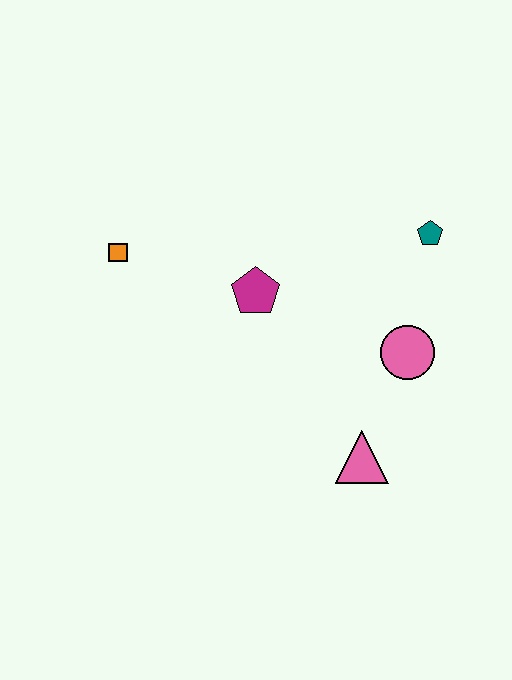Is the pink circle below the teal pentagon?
Yes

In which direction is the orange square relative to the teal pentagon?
The orange square is to the left of the teal pentagon.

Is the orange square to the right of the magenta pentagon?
No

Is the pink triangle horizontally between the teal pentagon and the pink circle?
No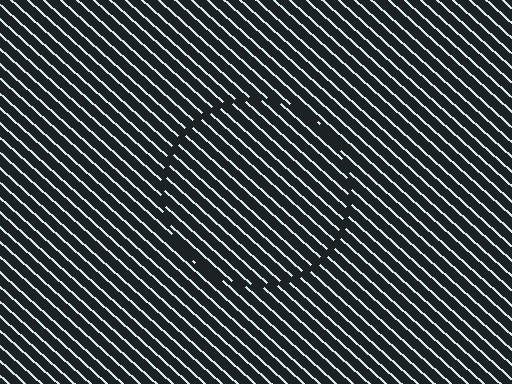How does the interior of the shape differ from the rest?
The interior of the shape contains the same grating, shifted by half a period — the contour is defined by the phase discontinuity where line-ends from the inner and outer gratings abut.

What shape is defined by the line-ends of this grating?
An illusory circle. The interior of the shape contains the same grating, shifted by half a period — the contour is defined by the phase discontinuity where line-ends from the inner and outer gratings abut.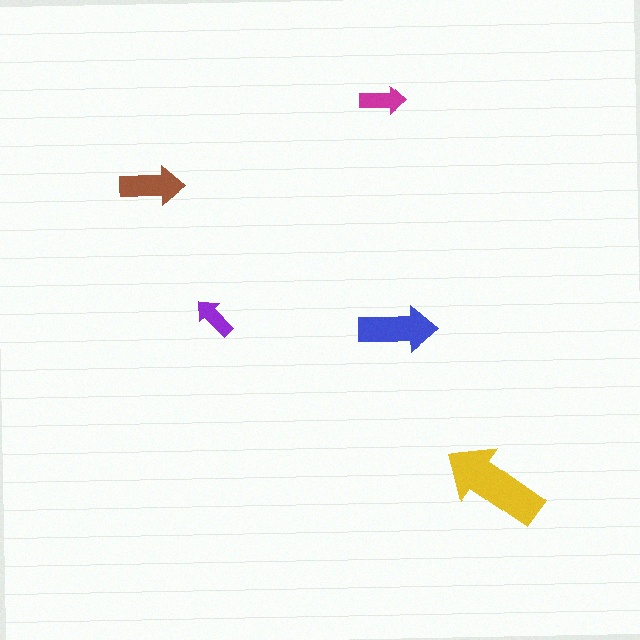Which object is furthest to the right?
The yellow arrow is rightmost.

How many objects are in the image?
There are 5 objects in the image.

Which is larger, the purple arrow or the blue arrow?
The blue one.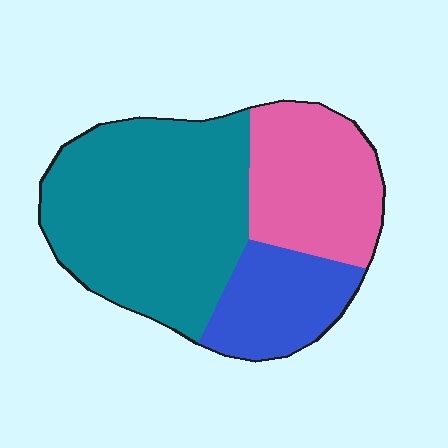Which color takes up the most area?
Teal, at roughly 55%.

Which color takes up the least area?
Blue, at roughly 20%.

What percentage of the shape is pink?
Pink covers around 30% of the shape.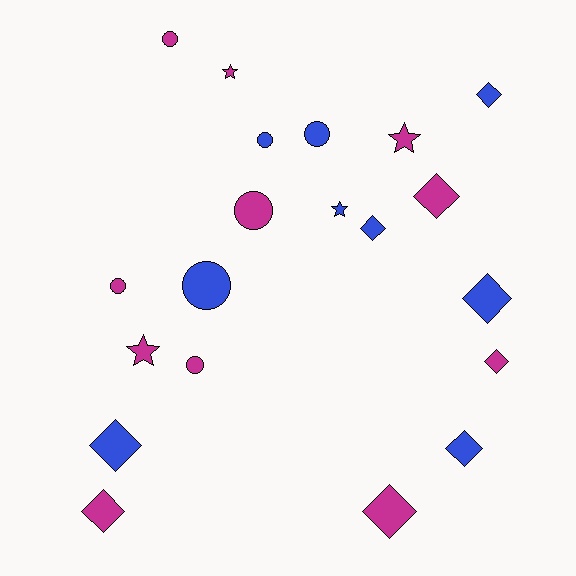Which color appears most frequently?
Magenta, with 11 objects.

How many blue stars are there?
There is 1 blue star.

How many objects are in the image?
There are 20 objects.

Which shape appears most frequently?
Diamond, with 9 objects.